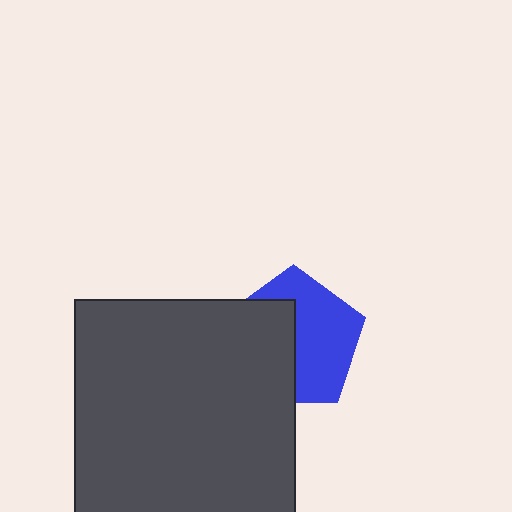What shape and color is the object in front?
The object in front is a dark gray square.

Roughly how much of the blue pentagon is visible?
About half of it is visible (roughly 54%).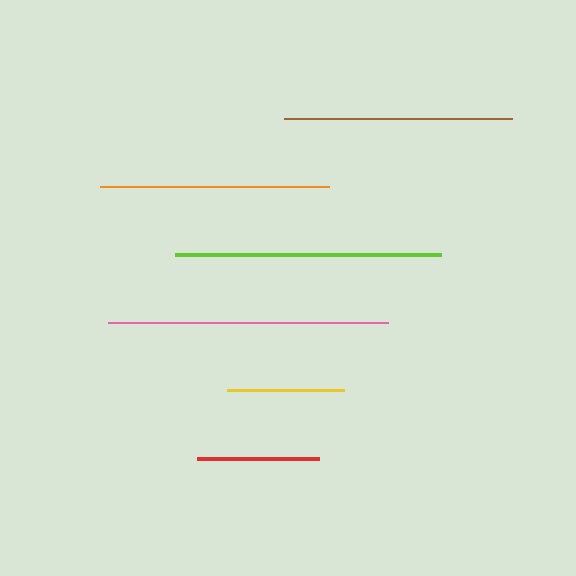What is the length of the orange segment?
The orange segment is approximately 229 pixels long.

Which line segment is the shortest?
The yellow line is the shortest at approximately 118 pixels.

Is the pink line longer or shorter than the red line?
The pink line is longer than the red line.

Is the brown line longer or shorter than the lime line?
The lime line is longer than the brown line.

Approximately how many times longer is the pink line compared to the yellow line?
The pink line is approximately 2.4 times the length of the yellow line.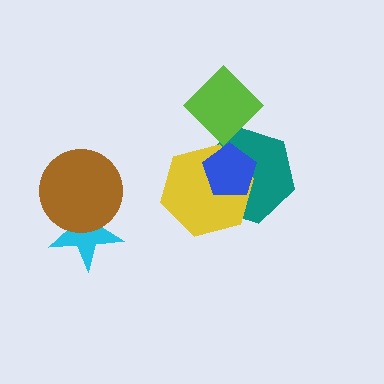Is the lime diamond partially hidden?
No, no other shape covers it.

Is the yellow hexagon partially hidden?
Yes, it is partially covered by another shape.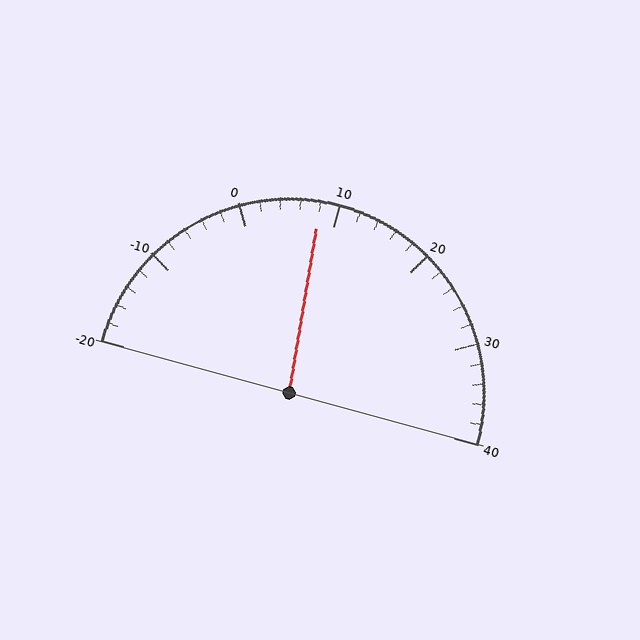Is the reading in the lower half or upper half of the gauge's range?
The reading is in the lower half of the range (-20 to 40).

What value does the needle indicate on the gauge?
The needle indicates approximately 8.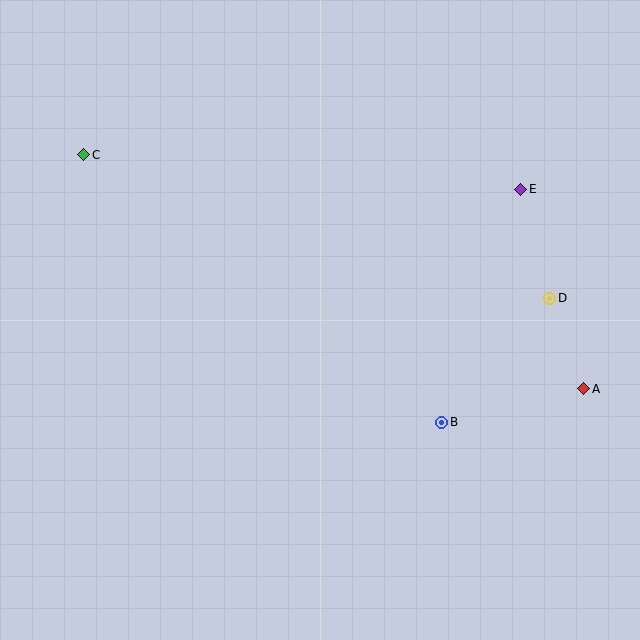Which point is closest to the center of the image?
Point B at (442, 422) is closest to the center.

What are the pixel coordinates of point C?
Point C is at (84, 155).